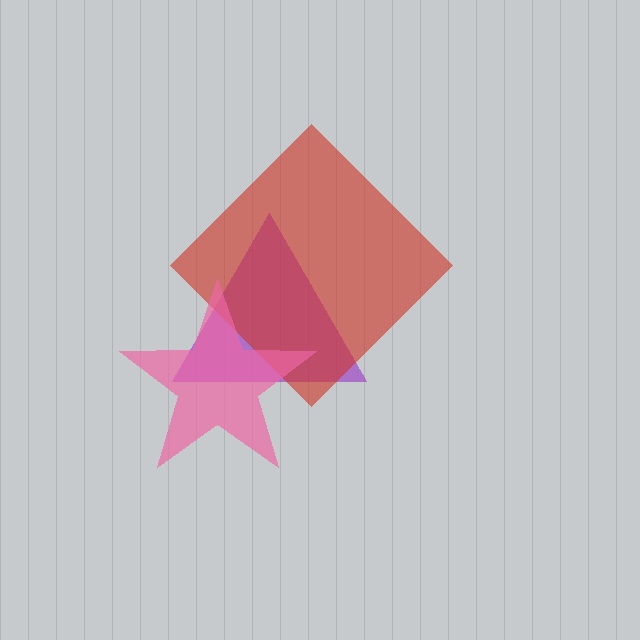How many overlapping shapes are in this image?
There are 3 overlapping shapes in the image.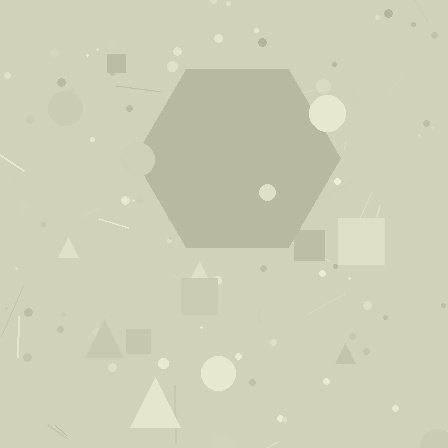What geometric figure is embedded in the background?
A hexagon is embedded in the background.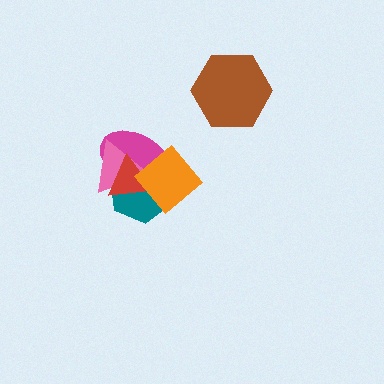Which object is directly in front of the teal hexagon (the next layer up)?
The magenta ellipse is directly in front of the teal hexagon.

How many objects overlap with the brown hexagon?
0 objects overlap with the brown hexagon.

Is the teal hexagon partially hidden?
Yes, it is partially covered by another shape.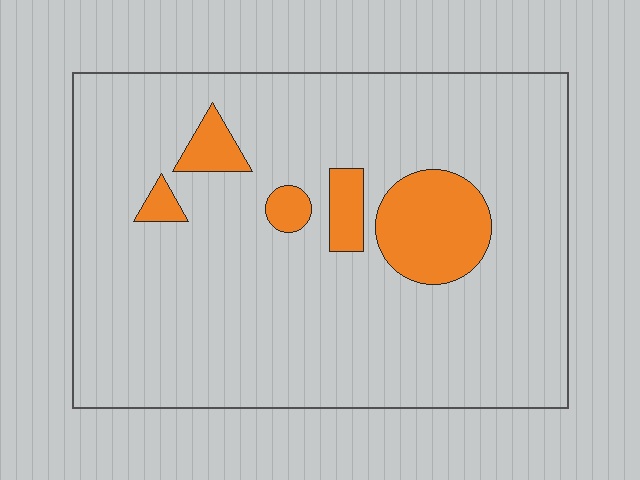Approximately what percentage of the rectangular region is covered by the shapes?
Approximately 10%.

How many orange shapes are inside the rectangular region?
5.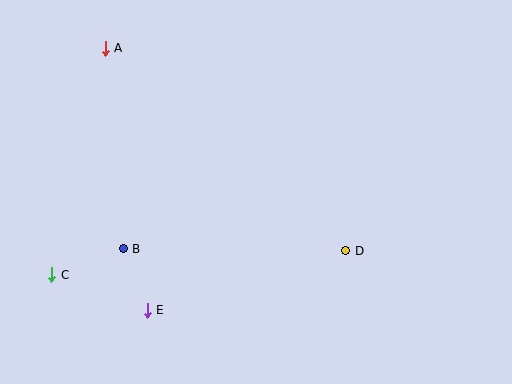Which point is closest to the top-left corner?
Point A is closest to the top-left corner.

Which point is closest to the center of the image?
Point D at (346, 251) is closest to the center.